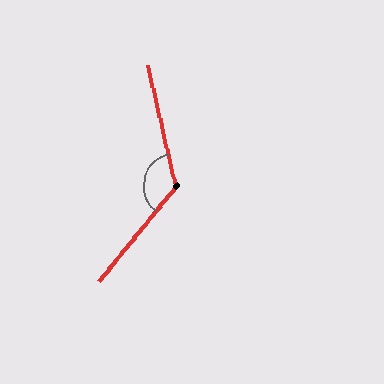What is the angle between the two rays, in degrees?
Approximately 128 degrees.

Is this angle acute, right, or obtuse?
It is obtuse.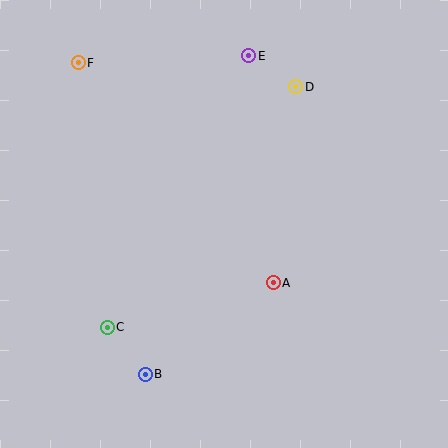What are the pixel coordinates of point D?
Point D is at (296, 87).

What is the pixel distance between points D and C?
The distance between D and C is 305 pixels.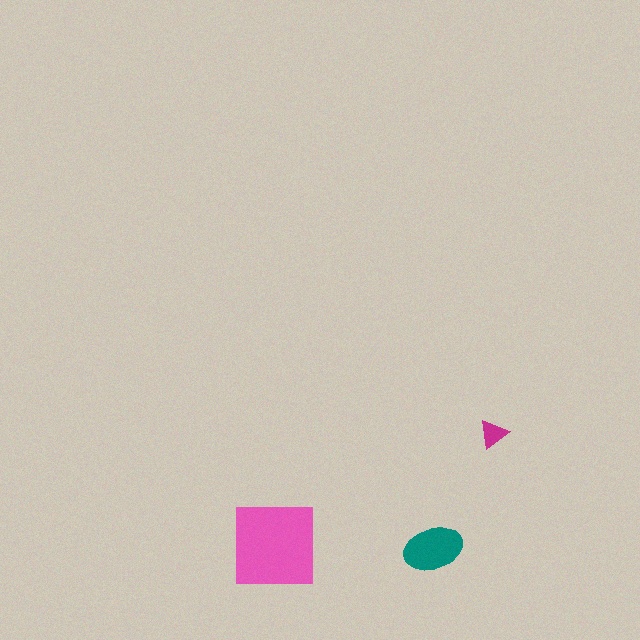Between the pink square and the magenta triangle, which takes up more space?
The pink square.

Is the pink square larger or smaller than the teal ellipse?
Larger.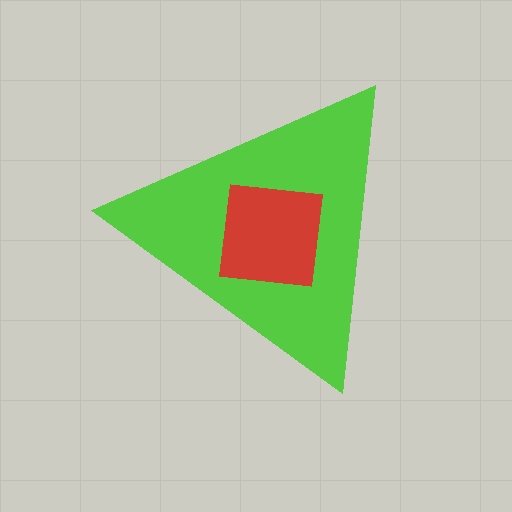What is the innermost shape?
The red square.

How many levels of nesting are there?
2.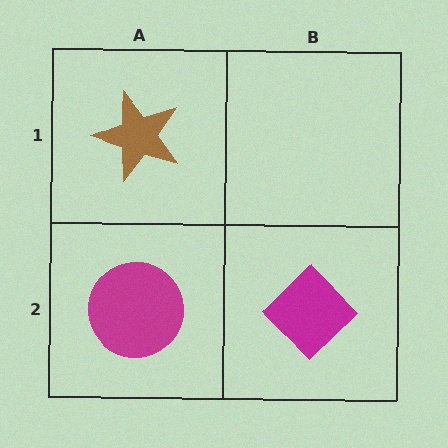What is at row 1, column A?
A brown star.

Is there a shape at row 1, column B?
No, that cell is empty.